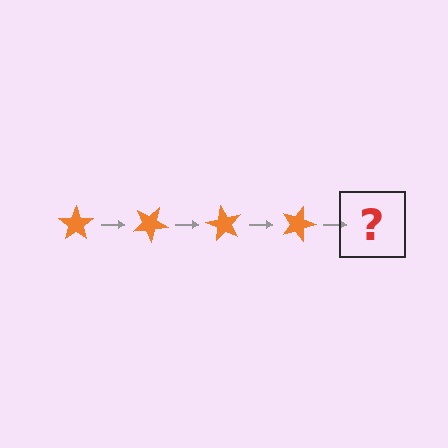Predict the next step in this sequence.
The next step is an orange star rotated 120 degrees.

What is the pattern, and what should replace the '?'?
The pattern is that the star rotates 30 degrees each step. The '?' should be an orange star rotated 120 degrees.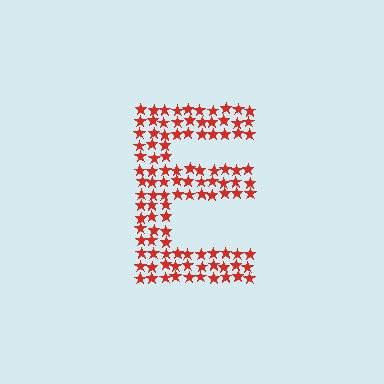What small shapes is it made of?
It is made of small stars.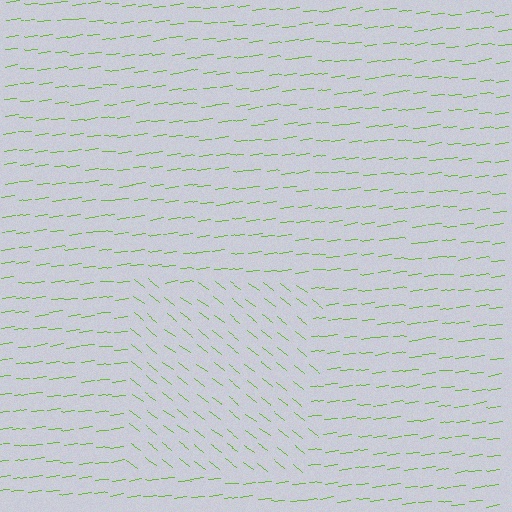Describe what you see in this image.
The image is filled with small lime line segments. A rectangle region in the image has lines oriented differently from the surrounding lines, creating a visible texture boundary.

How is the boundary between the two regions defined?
The boundary is defined purely by a change in line orientation (approximately 45 degrees difference). All lines are the same color and thickness.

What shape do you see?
I see a rectangle.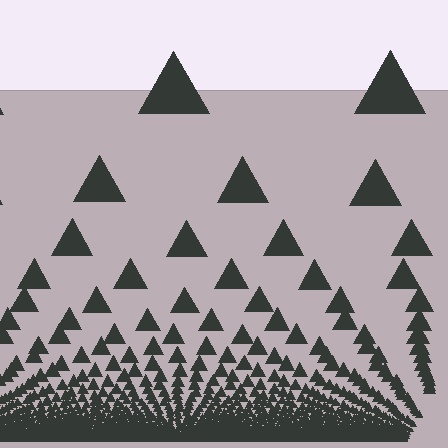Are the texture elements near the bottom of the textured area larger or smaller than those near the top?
Smaller. The gradient is inverted — elements near the bottom are smaller and denser.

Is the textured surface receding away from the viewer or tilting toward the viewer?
The surface appears to tilt toward the viewer. Texture elements get larger and sparser toward the top.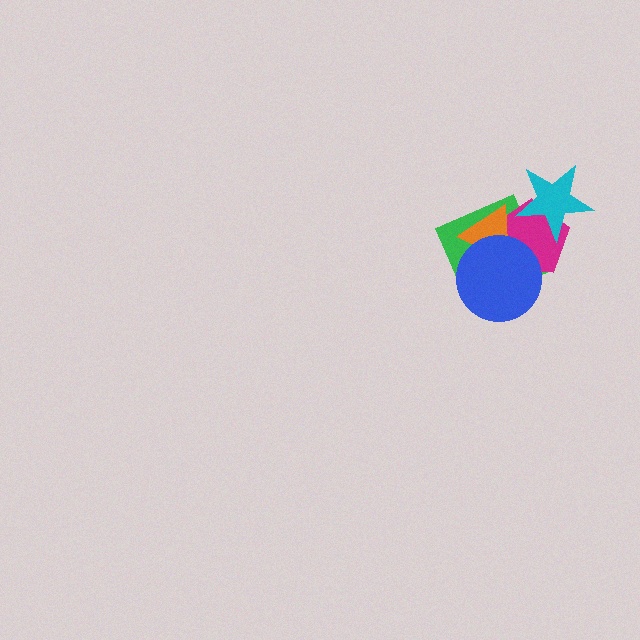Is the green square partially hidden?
Yes, it is partially covered by another shape.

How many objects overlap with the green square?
3 objects overlap with the green square.